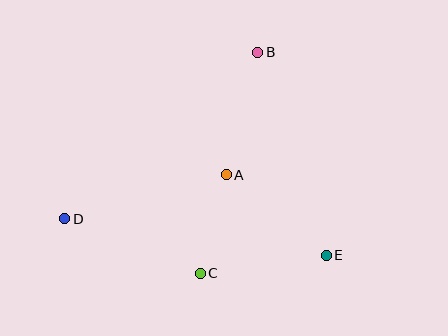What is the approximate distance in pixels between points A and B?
The distance between A and B is approximately 126 pixels.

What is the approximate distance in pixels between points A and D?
The distance between A and D is approximately 168 pixels.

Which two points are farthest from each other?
Points D and E are farthest from each other.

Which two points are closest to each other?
Points A and C are closest to each other.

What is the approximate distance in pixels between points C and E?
The distance between C and E is approximately 128 pixels.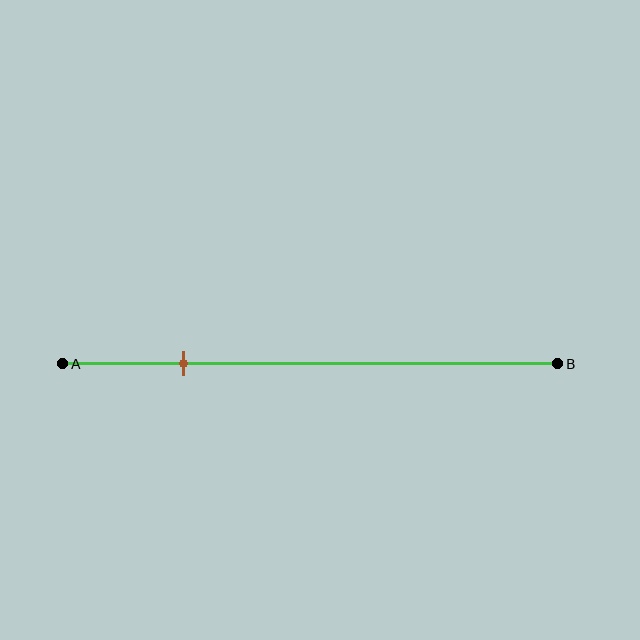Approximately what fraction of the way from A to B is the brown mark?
The brown mark is approximately 25% of the way from A to B.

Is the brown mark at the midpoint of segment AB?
No, the mark is at about 25% from A, not at the 50% midpoint.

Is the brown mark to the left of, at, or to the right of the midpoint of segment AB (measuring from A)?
The brown mark is to the left of the midpoint of segment AB.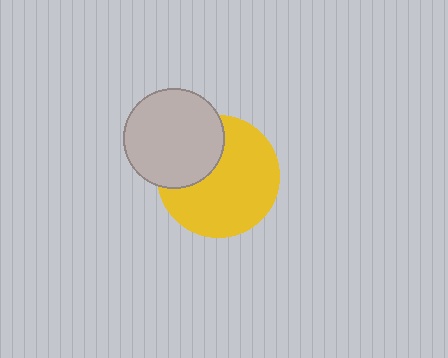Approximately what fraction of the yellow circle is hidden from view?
Roughly 30% of the yellow circle is hidden behind the light gray circle.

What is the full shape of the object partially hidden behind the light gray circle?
The partially hidden object is a yellow circle.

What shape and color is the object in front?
The object in front is a light gray circle.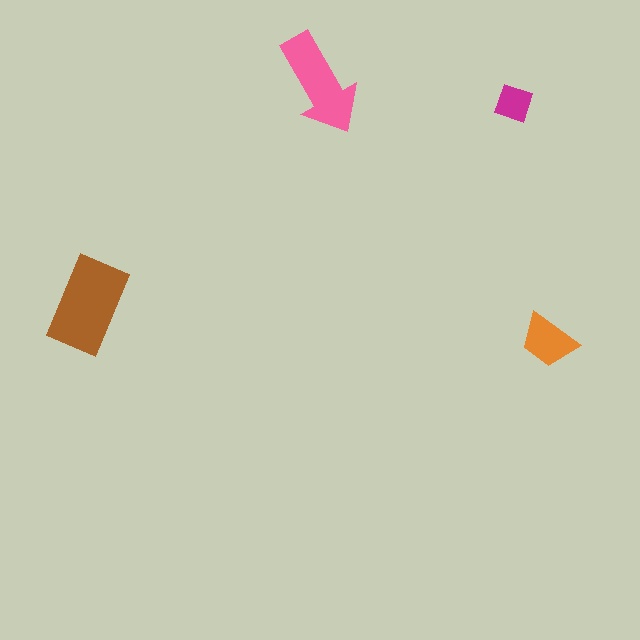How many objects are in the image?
There are 4 objects in the image.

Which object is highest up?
The pink arrow is topmost.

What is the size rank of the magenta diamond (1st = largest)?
4th.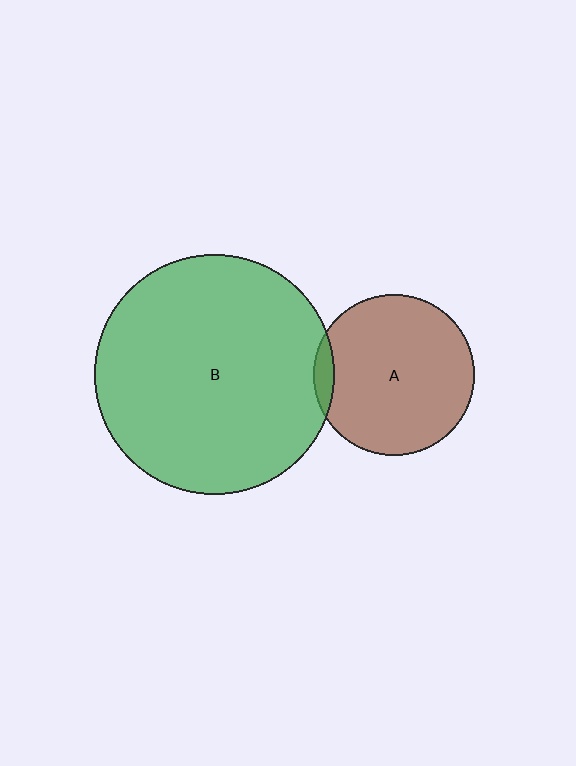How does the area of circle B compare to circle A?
Approximately 2.2 times.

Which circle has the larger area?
Circle B (green).